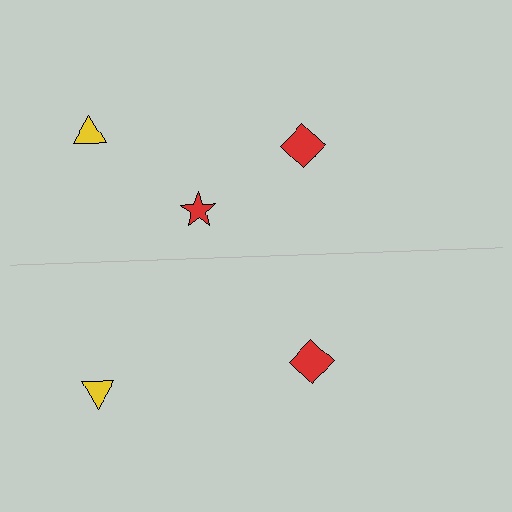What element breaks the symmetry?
A red star is missing from the bottom side.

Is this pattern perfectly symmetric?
No, the pattern is not perfectly symmetric. A red star is missing from the bottom side.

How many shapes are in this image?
There are 5 shapes in this image.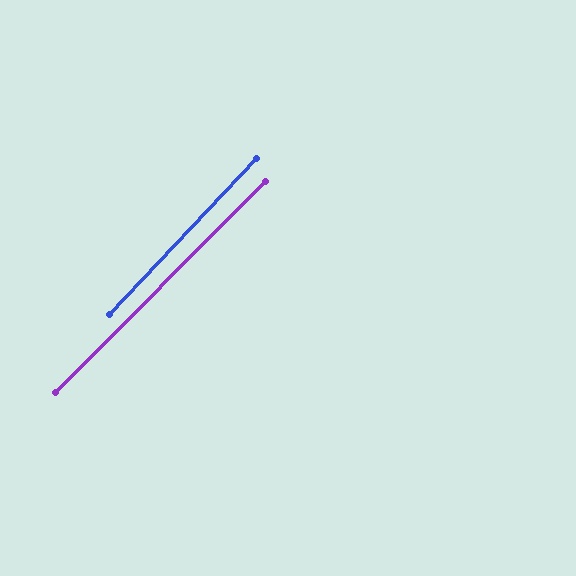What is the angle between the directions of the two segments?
Approximately 2 degrees.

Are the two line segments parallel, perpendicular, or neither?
Parallel — their directions differ by only 1.6°.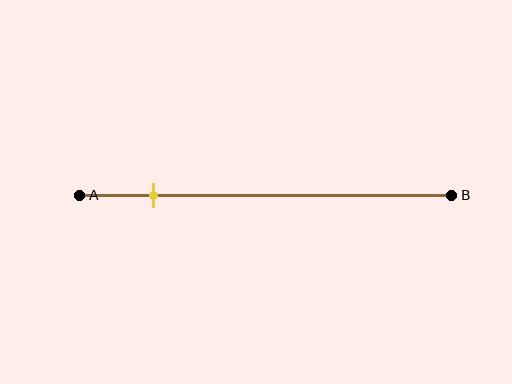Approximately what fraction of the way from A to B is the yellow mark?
The yellow mark is approximately 20% of the way from A to B.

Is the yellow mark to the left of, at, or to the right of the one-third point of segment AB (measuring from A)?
The yellow mark is to the left of the one-third point of segment AB.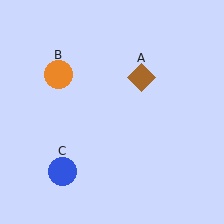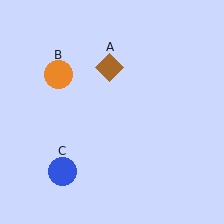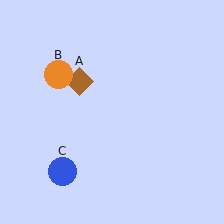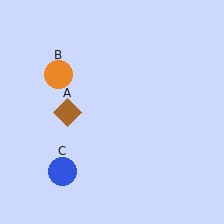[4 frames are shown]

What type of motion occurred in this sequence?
The brown diamond (object A) rotated counterclockwise around the center of the scene.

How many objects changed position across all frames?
1 object changed position: brown diamond (object A).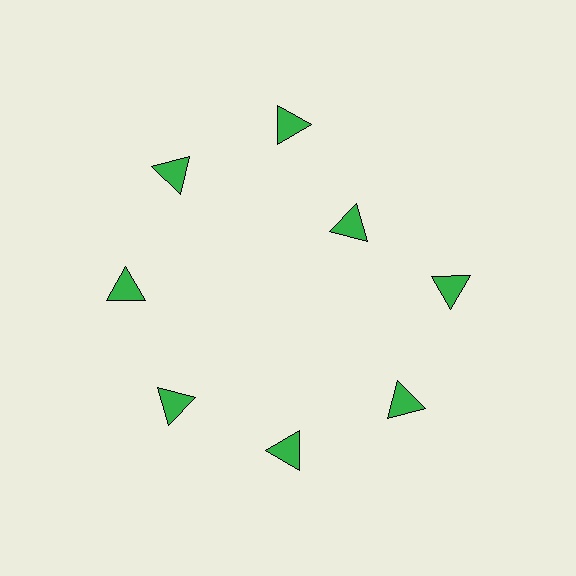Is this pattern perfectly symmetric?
No. The 8 green triangles are arranged in a ring, but one element near the 2 o'clock position is pulled inward toward the center, breaking the 8-fold rotational symmetry.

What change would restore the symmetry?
The symmetry would be restored by moving it outward, back onto the ring so that all 8 triangles sit at equal angles and equal distance from the center.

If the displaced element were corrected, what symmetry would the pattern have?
It would have 8-fold rotational symmetry — the pattern would map onto itself every 45 degrees.